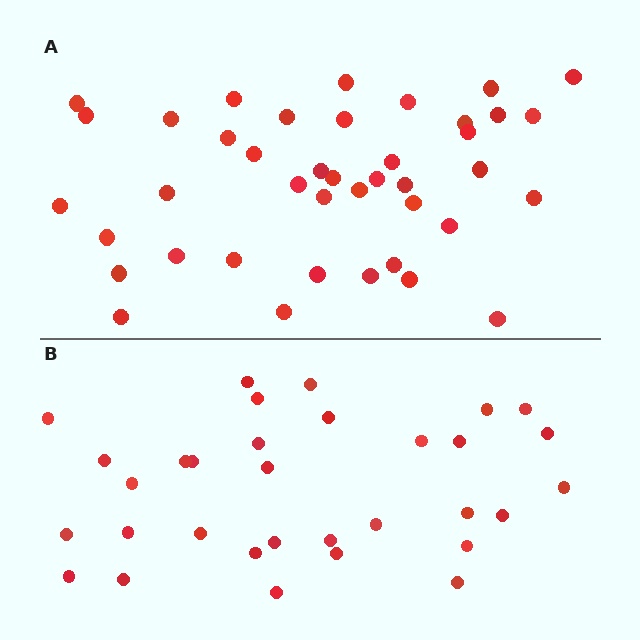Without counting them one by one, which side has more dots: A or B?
Region A (the top region) has more dots.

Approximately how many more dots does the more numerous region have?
Region A has roughly 8 or so more dots than region B.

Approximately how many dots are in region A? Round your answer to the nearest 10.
About 40 dots. (The exact count is 41, which rounds to 40.)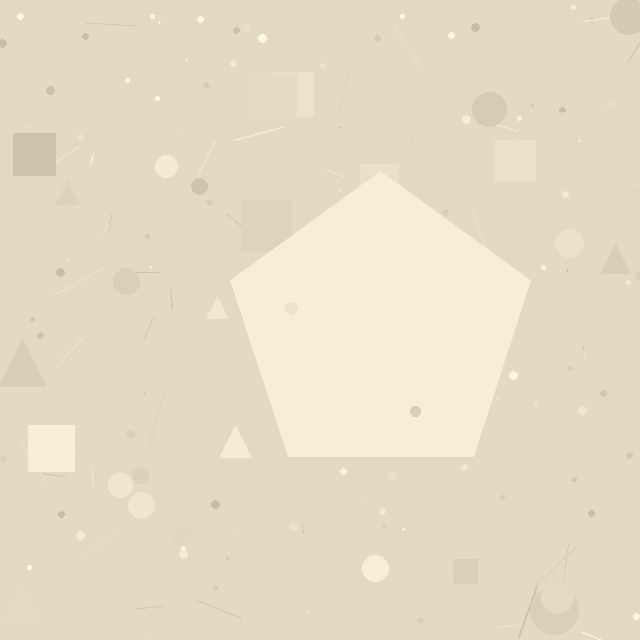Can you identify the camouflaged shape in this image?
The camouflaged shape is a pentagon.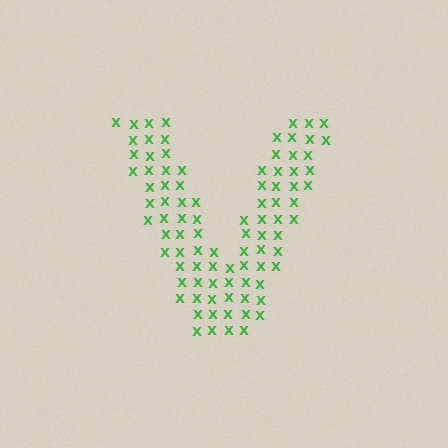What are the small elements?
The small elements are letter X's.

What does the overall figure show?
The overall figure shows the letter V.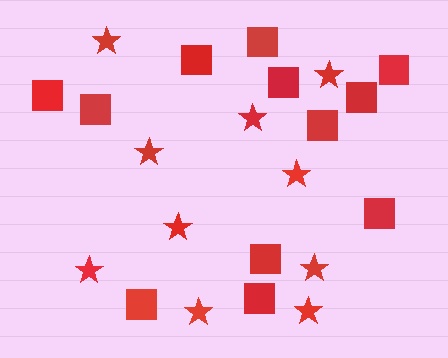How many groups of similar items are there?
There are 2 groups: one group of stars (10) and one group of squares (12).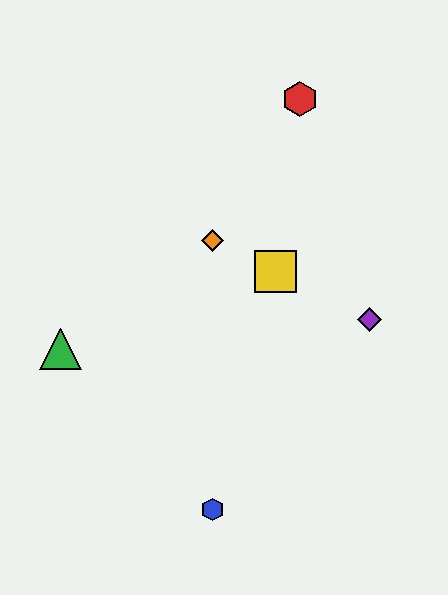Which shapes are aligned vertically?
The blue hexagon, the orange diamond are aligned vertically.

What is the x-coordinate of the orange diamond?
The orange diamond is at x≈212.